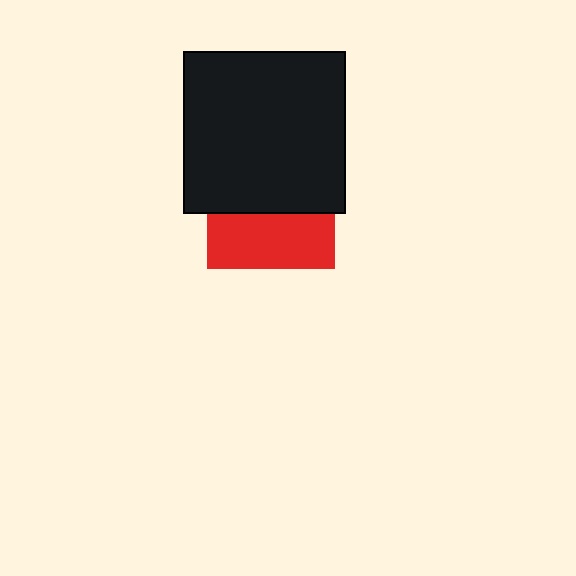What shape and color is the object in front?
The object in front is a black square.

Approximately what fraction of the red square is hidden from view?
Roughly 56% of the red square is hidden behind the black square.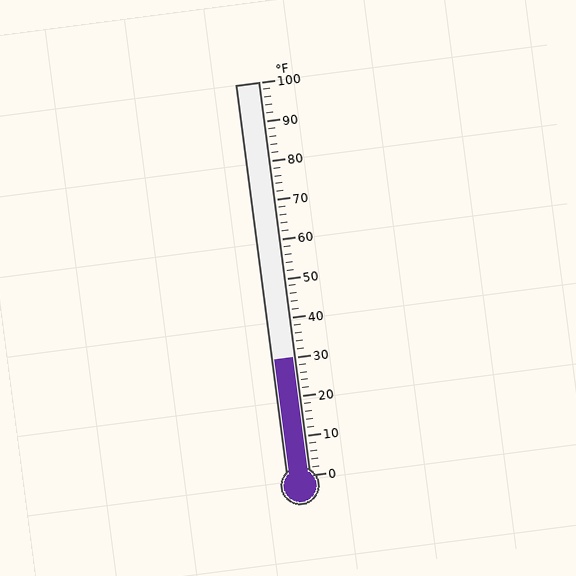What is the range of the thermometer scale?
The thermometer scale ranges from 0°F to 100°F.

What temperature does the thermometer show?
The thermometer shows approximately 30°F.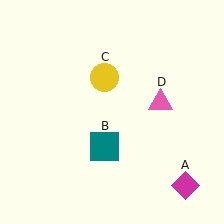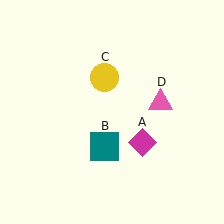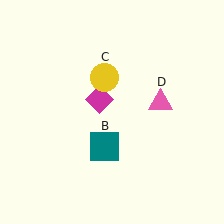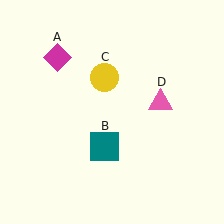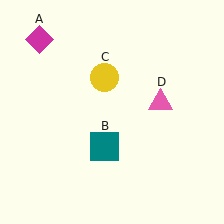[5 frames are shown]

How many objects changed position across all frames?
1 object changed position: magenta diamond (object A).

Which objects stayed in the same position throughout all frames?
Teal square (object B) and yellow circle (object C) and pink triangle (object D) remained stationary.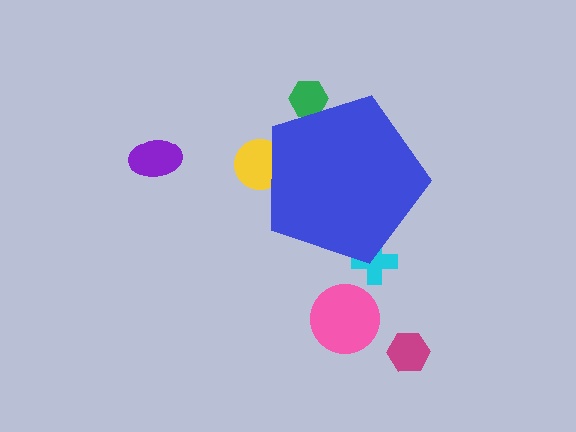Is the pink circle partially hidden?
No, the pink circle is fully visible.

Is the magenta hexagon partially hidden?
No, the magenta hexagon is fully visible.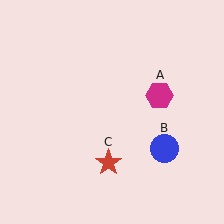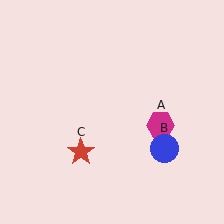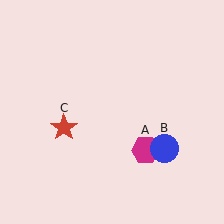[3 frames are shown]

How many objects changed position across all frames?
2 objects changed position: magenta hexagon (object A), red star (object C).